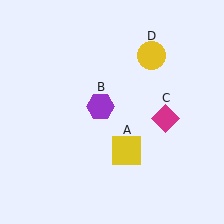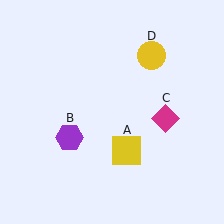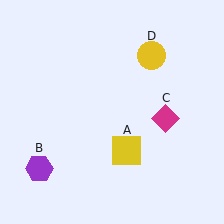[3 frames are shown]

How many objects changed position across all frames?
1 object changed position: purple hexagon (object B).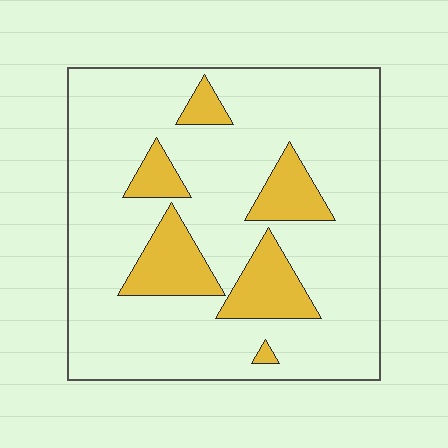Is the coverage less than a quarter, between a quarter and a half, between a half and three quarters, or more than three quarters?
Less than a quarter.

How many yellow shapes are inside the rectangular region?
6.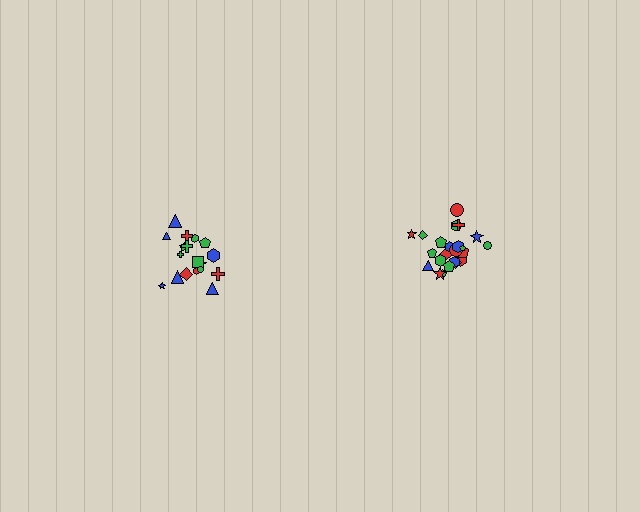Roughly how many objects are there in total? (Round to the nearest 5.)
Roughly 45 objects in total.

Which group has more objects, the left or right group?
The right group.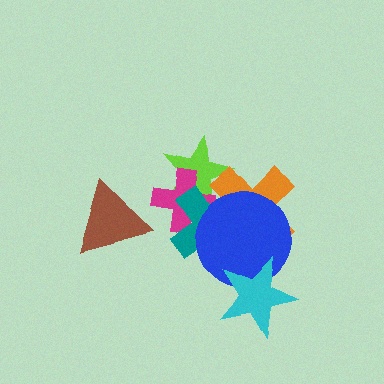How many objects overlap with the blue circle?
3 objects overlap with the blue circle.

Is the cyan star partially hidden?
No, no other shape covers it.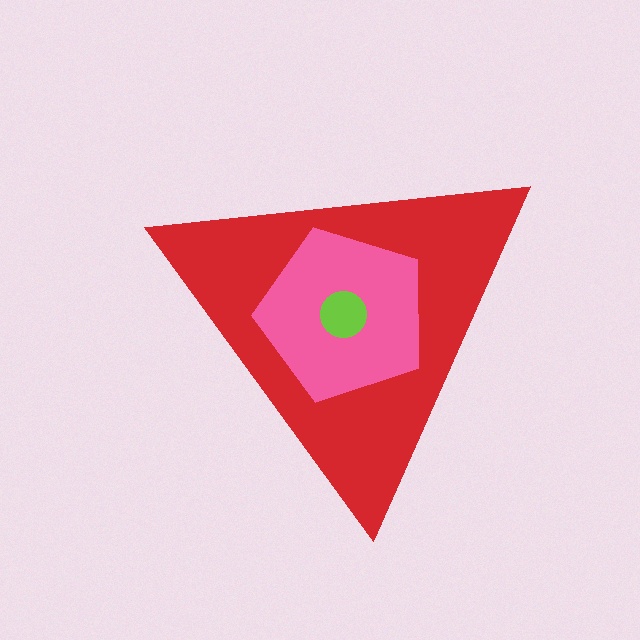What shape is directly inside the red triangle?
The pink pentagon.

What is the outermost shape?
The red triangle.